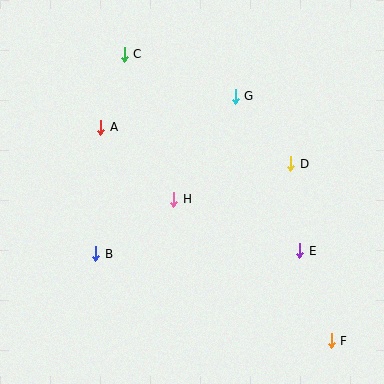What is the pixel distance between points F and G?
The distance between F and G is 263 pixels.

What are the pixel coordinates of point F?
Point F is at (331, 341).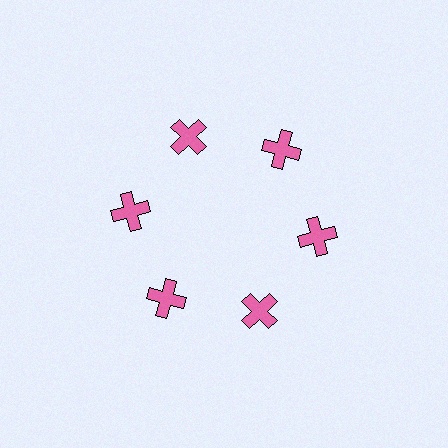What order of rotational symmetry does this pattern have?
This pattern has 6-fold rotational symmetry.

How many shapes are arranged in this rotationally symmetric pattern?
There are 6 shapes, arranged in 6 groups of 1.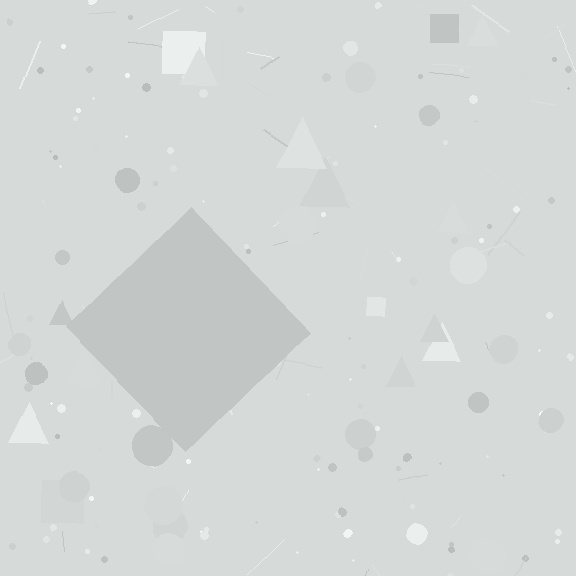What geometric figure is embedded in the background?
A diamond is embedded in the background.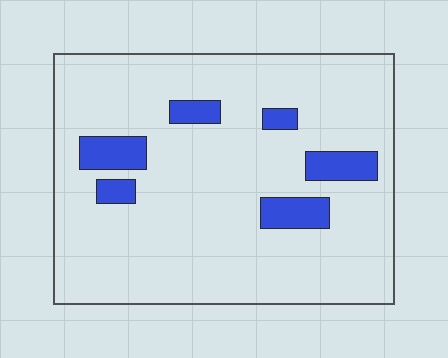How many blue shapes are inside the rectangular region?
6.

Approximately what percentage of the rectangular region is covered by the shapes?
Approximately 10%.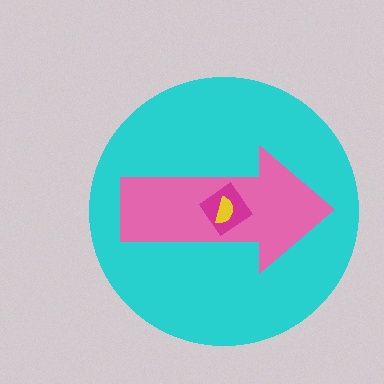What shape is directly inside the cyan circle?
The pink arrow.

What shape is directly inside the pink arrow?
The magenta diamond.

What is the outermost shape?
The cyan circle.